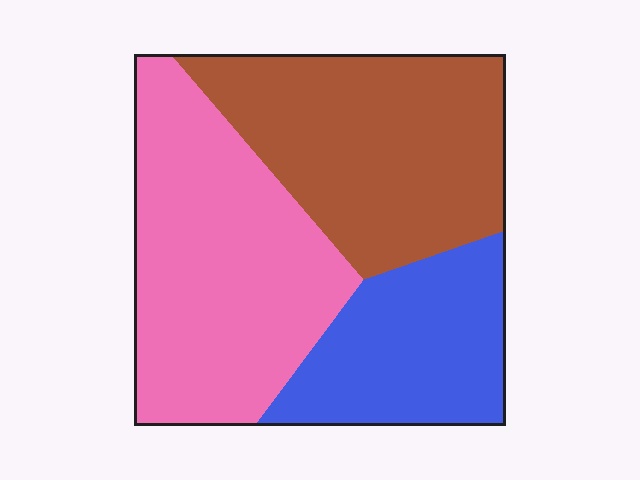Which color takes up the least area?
Blue, at roughly 25%.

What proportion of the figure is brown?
Brown takes up about three eighths (3/8) of the figure.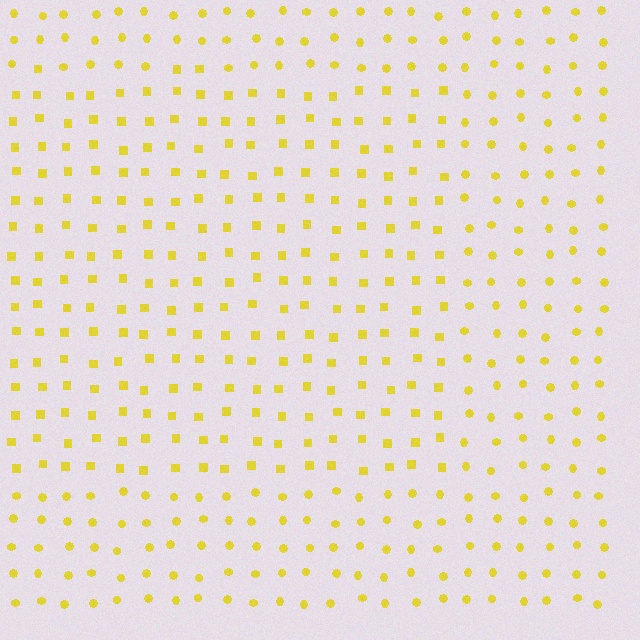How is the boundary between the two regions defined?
The boundary is defined by a change in element shape: squares inside vs. circles outside. All elements share the same color and spacing.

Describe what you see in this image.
The image is filled with small yellow elements arranged in a uniform grid. A rectangle-shaped region contains squares, while the surrounding area contains circles. The boundary is defined purely by the change in element shape.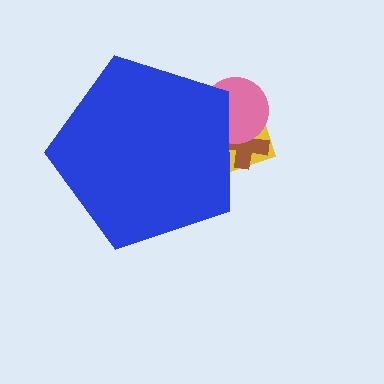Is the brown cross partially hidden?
Yes, the brown cross is partially hidden behind the blue pentagon.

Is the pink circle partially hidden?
Yes, the pink circle is partially hidden behind the blue pentagon.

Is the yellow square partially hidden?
Yes, the yellow square is partially hidden behind the blue pentagon.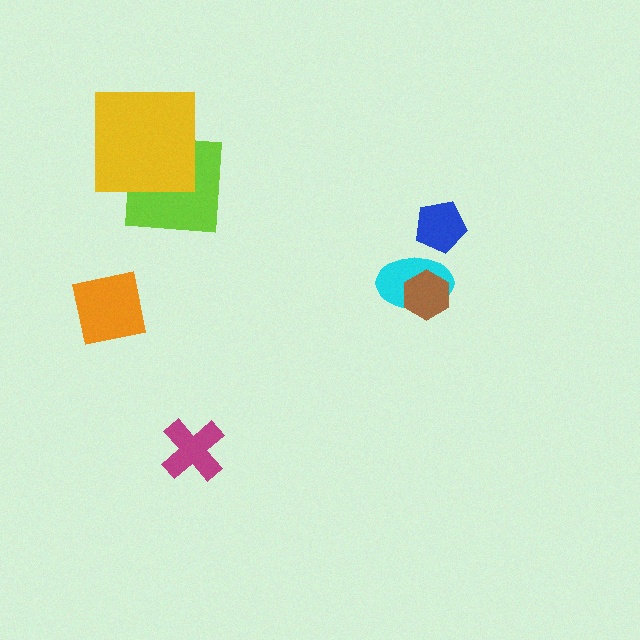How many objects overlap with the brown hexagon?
1 object overlaps with the brown hexagon.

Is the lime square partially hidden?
Yes, it is partially covered by another shape.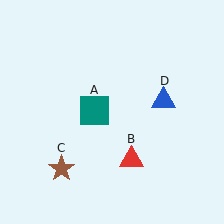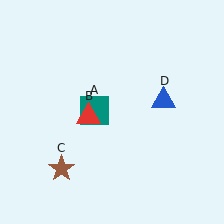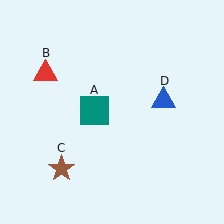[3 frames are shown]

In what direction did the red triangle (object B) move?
The red triangle (object B) moved up and to the left.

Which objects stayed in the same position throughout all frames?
Teal square (object A) and brown star (object C) and blue triangle (object D) remained stationary.